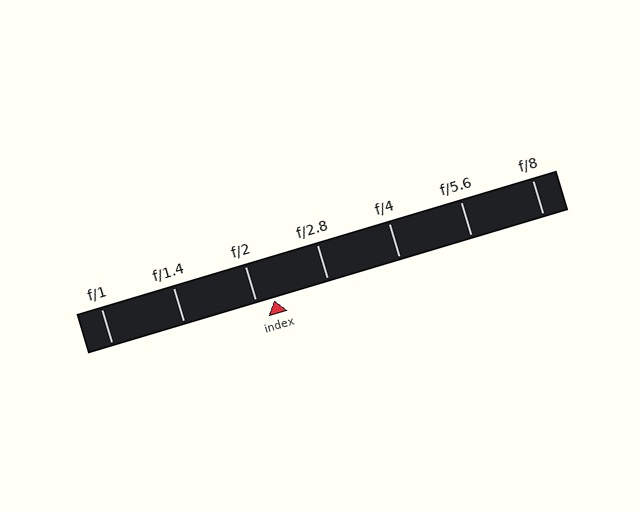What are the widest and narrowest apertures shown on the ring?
The widest aperture shown is f/1 and the narrowest is f/8.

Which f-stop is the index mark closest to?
The index mark is closest to f/2.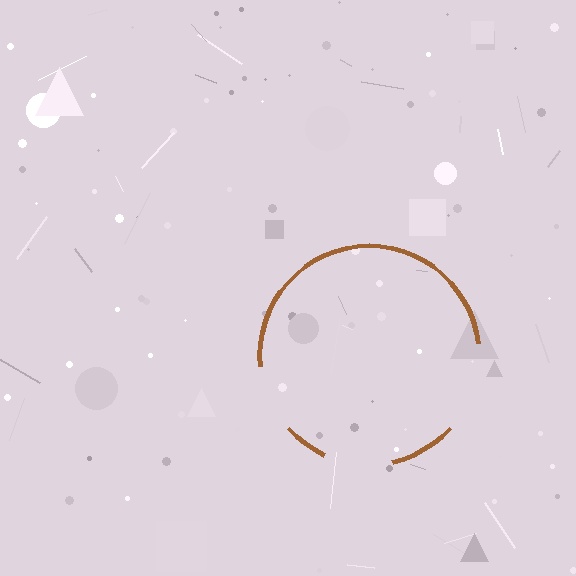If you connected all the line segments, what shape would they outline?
They would outline a circle.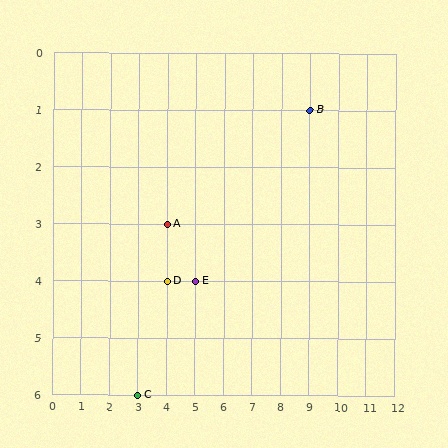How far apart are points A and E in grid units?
Points A and E are 1 column and 1 row apart (about 1.4 grid units diagonally).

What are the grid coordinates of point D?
Point D is at grid coordinates (4, 4).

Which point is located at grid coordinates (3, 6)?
Point C is at (3, 6).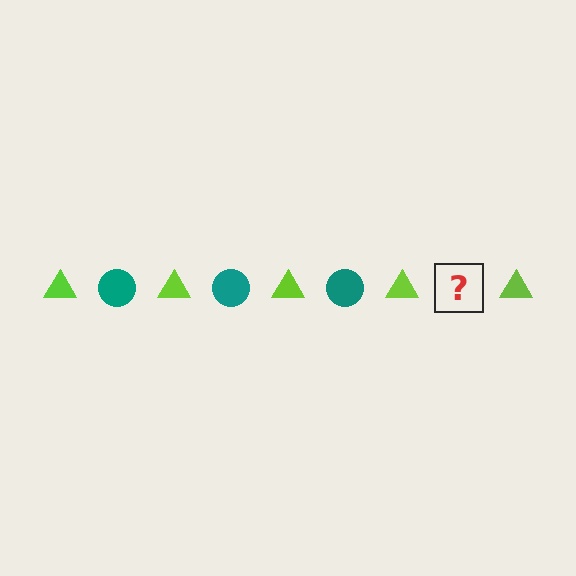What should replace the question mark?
The question mark should be replaced with a teal circle.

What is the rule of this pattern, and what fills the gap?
The rule is that the pattern alternates between lime triangle and teal circle. The gap should be filled with a teal circle.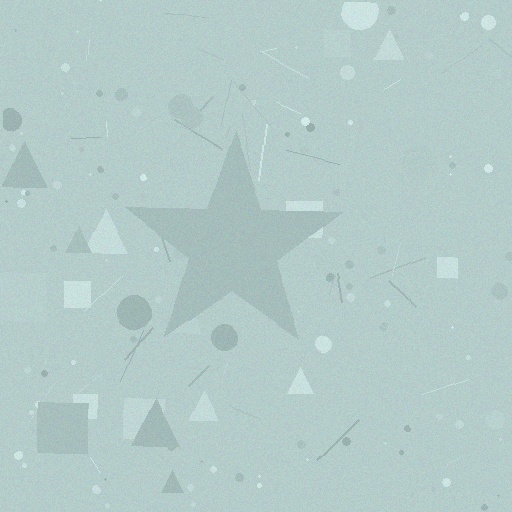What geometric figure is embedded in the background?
A star is embedded in the background.